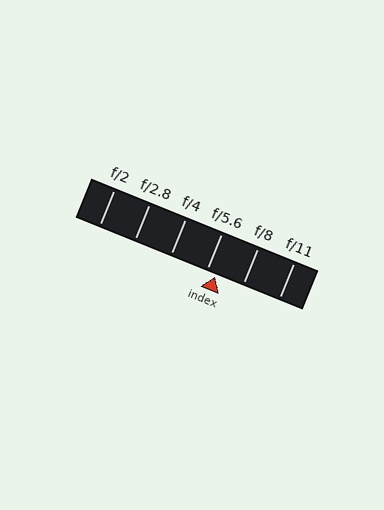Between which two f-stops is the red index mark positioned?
The index mark is between f/5.6 and f/8.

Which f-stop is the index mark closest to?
The index mark is closest to f/5.6.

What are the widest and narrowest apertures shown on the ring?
The widest aperture shown is f/2 and the narrowest is f/11.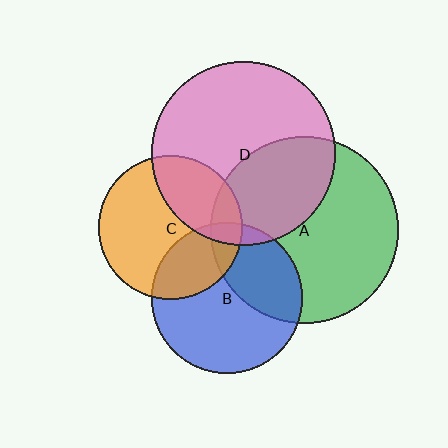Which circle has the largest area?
Circle A (green).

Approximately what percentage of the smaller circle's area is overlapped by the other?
Approximately 30%.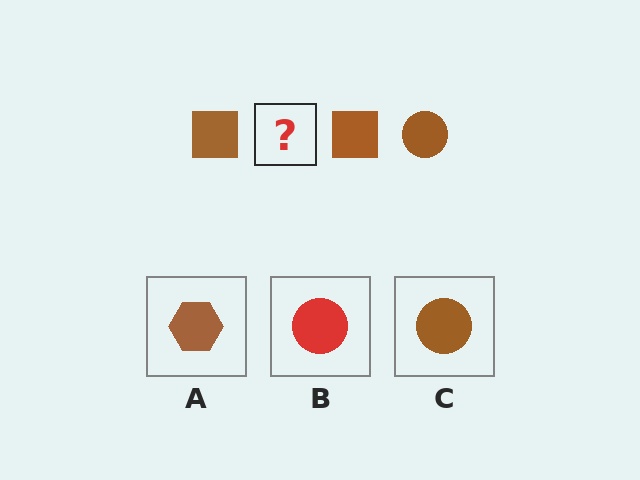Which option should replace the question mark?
Option C.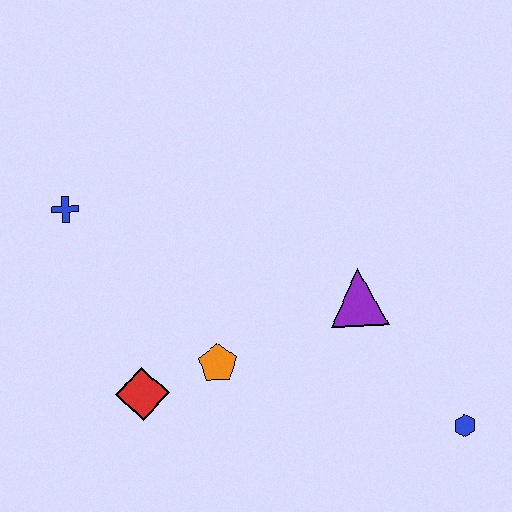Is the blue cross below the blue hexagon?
No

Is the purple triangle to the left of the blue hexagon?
Yes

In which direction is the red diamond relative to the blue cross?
The red diamond is below the blue cross.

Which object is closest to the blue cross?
The red diamond is closest to the blue cross.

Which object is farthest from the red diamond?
The blue hexagon is farthest from the red diamond.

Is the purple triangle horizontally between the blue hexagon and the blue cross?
Yes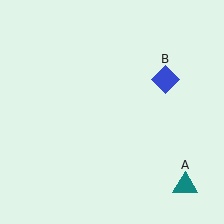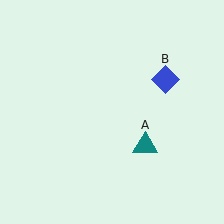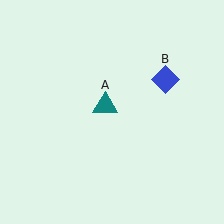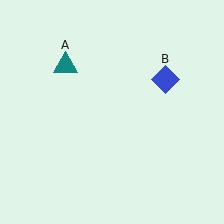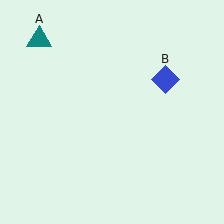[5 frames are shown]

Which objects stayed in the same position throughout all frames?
Blue diamond (object B) remained stationary.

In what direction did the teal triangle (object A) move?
The teal triangle (object A) moved up and to the left.